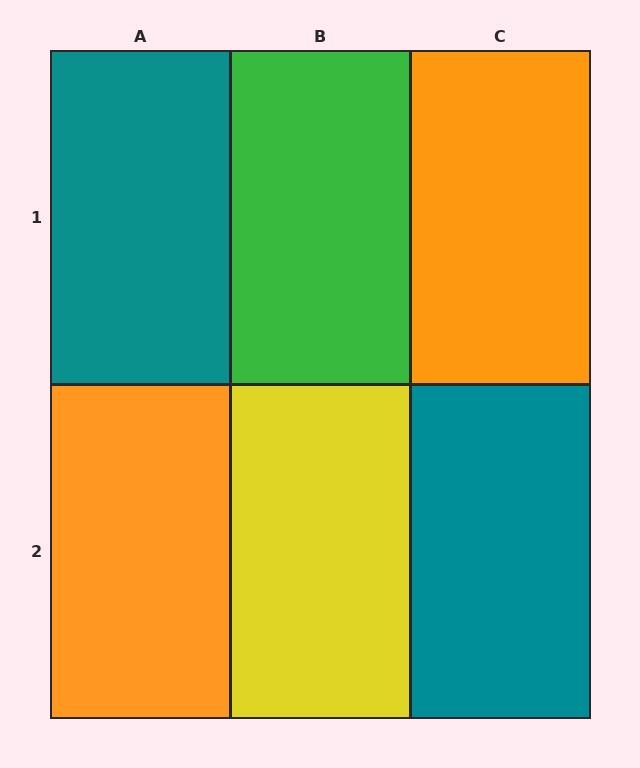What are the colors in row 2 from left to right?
Orange, yellow, teal.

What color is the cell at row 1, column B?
Green.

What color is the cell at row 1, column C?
Orange.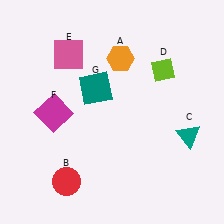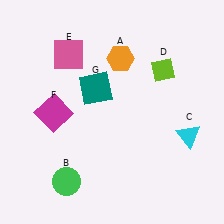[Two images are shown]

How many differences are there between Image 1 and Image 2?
There are 2 differences between the two images.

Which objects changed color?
B changed from red to green. C changed from teal to cyan.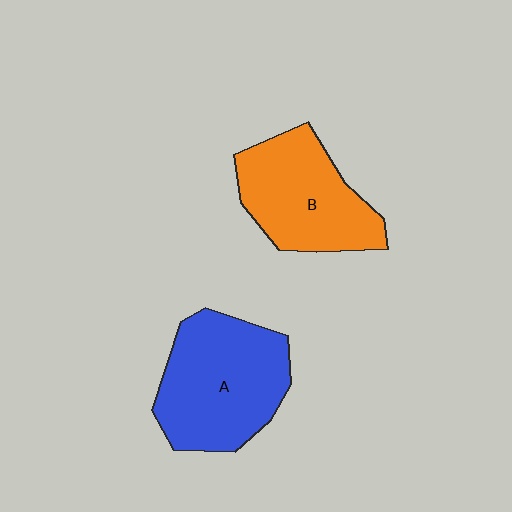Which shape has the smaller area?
Shape B (orange).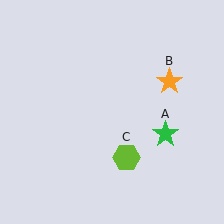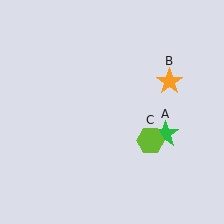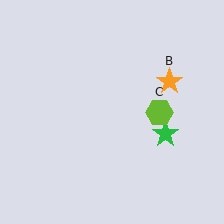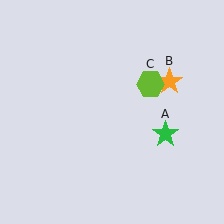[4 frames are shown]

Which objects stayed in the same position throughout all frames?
Green star (object A) and orange star (object B) remained stationary.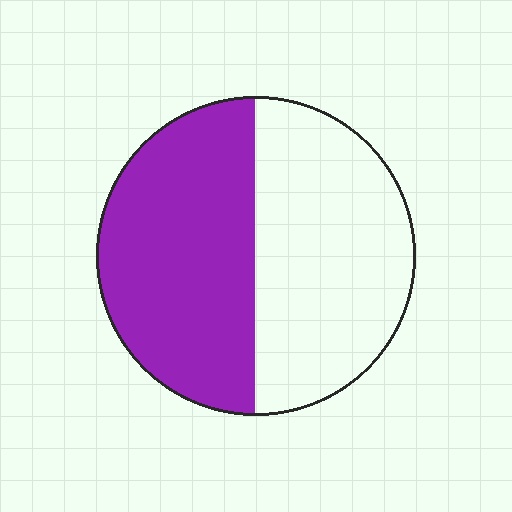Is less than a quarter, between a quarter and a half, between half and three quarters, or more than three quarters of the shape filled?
Between a quarter and a half.